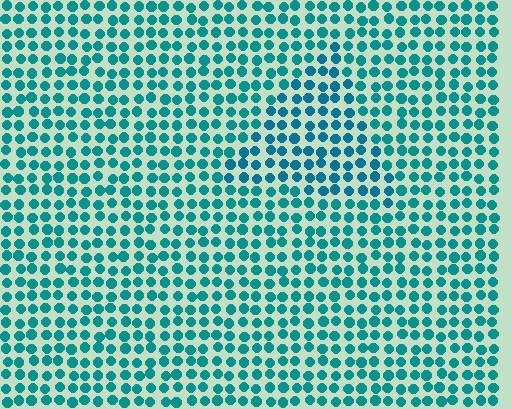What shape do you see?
I see a triangle.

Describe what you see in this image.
The image is filled with small teal elements in a uniform arrangement. A triangle-shaped region is visible where the elements are tinted to a slightly different hue, forming a subtle color boundary.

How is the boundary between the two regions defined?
The boundary is defined purely by a slight shift in hue (about 16 degrees). Spacing, size, and orientation are identical on both sides.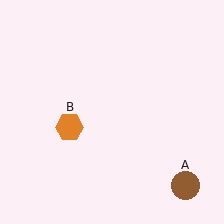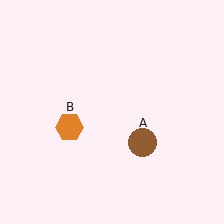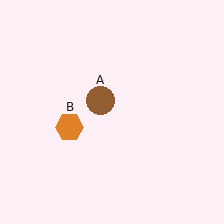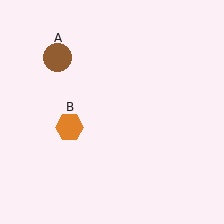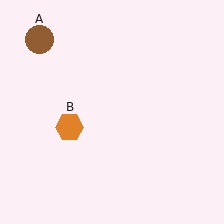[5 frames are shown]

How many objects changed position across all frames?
1 object changed position: brown circle (object A).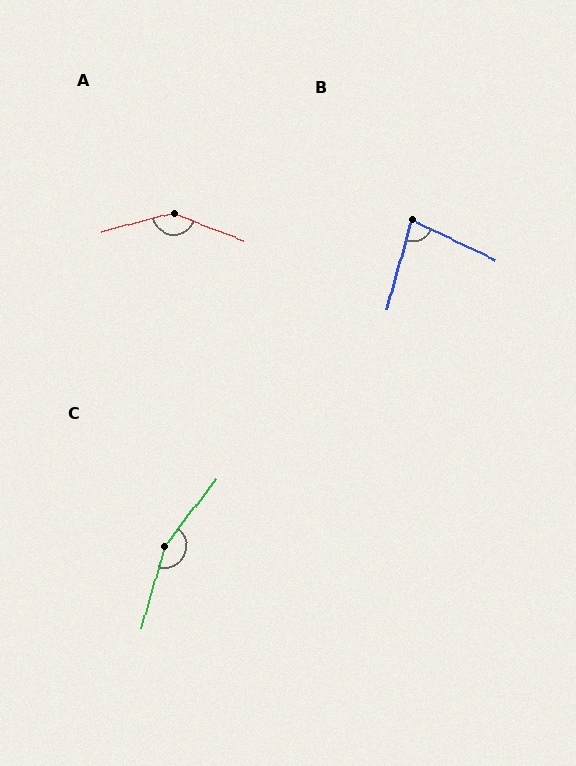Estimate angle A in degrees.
Approximately 144 degrees.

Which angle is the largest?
C, at approximately 158 degrees.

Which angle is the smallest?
B, at approximately 80 degrees.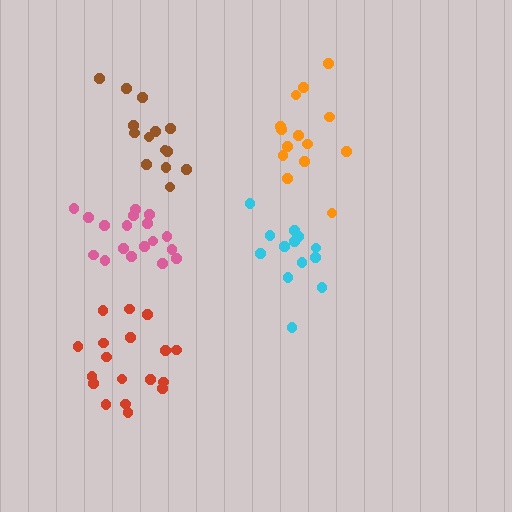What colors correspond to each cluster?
The clusters are colored: pink, red, cyan, orange, brown.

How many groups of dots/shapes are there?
There are 5 groups.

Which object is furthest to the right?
The orange cluster is rightmost.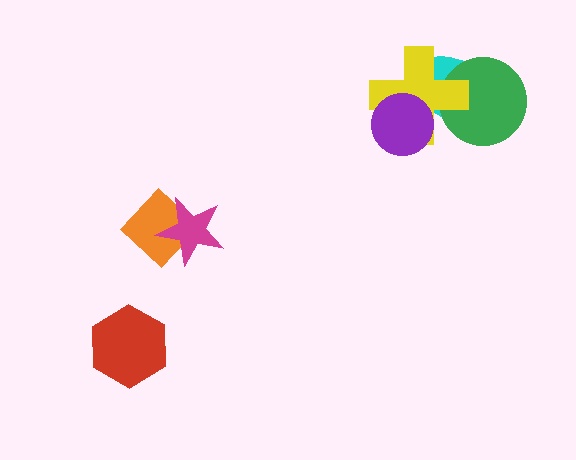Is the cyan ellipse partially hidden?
Yes, it is partially covered by another shape.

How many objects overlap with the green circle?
2 objects overlap with the green circle.